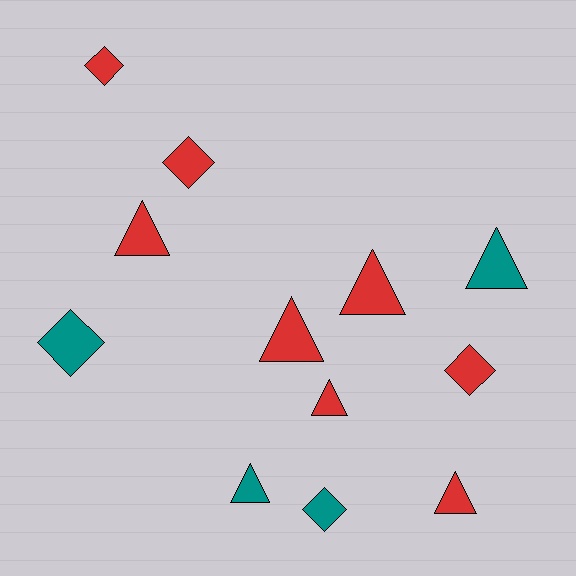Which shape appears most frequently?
Triangle, with 7 objects.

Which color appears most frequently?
Red, with 8 objects.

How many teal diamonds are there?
There are 2 teal diamonds.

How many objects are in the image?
There are 12 objects.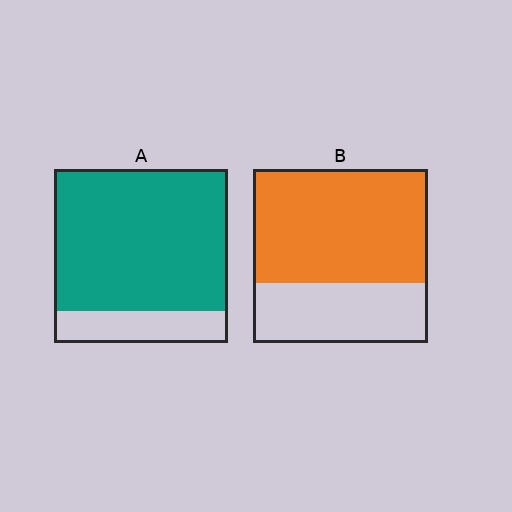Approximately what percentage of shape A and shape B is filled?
A is approximately 80% and B is approximately 65%.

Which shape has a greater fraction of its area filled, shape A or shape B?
Shape A.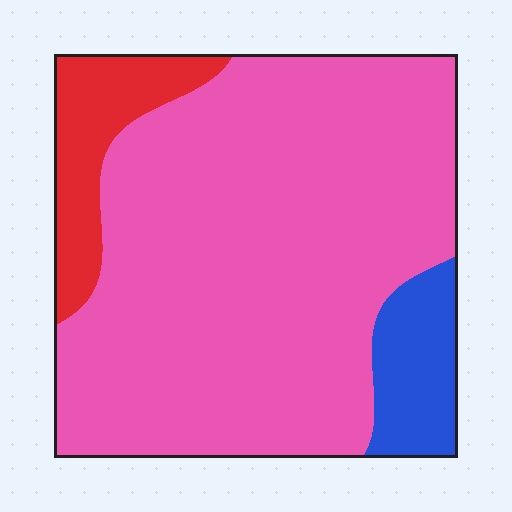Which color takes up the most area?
Pink, at roughly 80%.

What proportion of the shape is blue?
Blue covers around 10% of the shape.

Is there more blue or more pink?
Pink.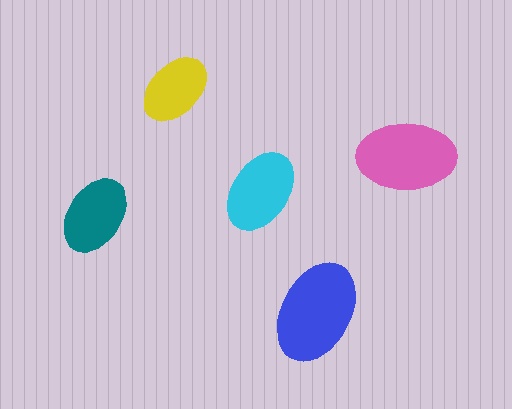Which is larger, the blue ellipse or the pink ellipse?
The blue one.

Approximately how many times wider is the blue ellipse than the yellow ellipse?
About 1.5 times wider.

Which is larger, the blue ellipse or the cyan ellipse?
The blue one.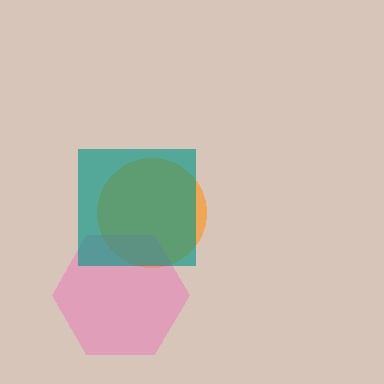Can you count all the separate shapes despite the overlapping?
Yes, there are 3 separate shapes.